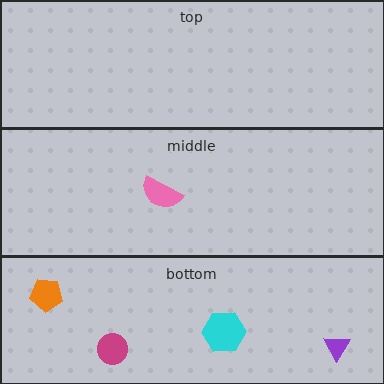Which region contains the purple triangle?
The bottom region.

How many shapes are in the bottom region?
4.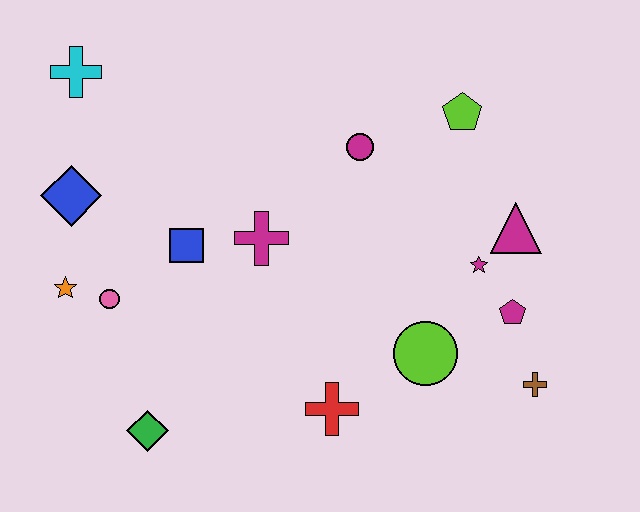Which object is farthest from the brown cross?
The cyan cross is farthest from the brown cross.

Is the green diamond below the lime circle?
Yes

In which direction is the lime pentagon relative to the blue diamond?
The lime pentagon is to the right of the blue diamond.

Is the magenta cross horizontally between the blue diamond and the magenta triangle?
Yes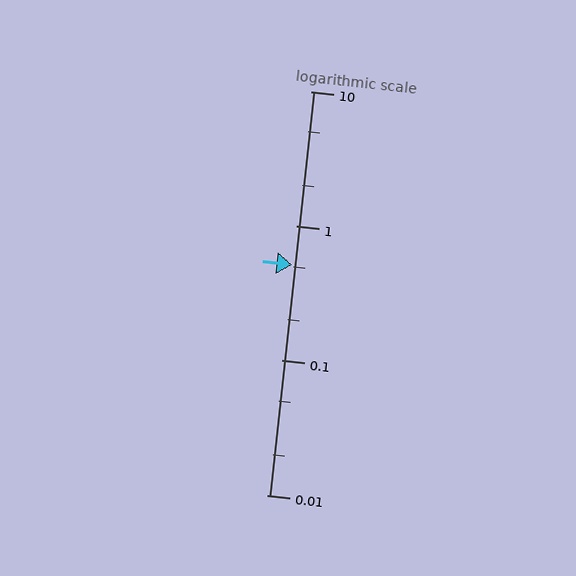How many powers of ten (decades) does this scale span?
The scale spans 3 decades, from 0.01 to 10.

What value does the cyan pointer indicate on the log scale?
The pointer indicates approximately 0.51.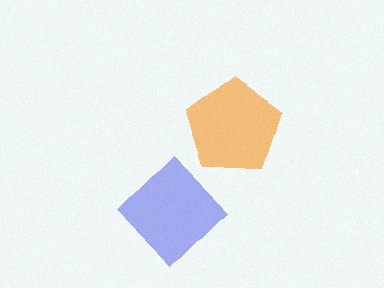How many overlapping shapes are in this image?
There are 2 overlapping shapes in the image.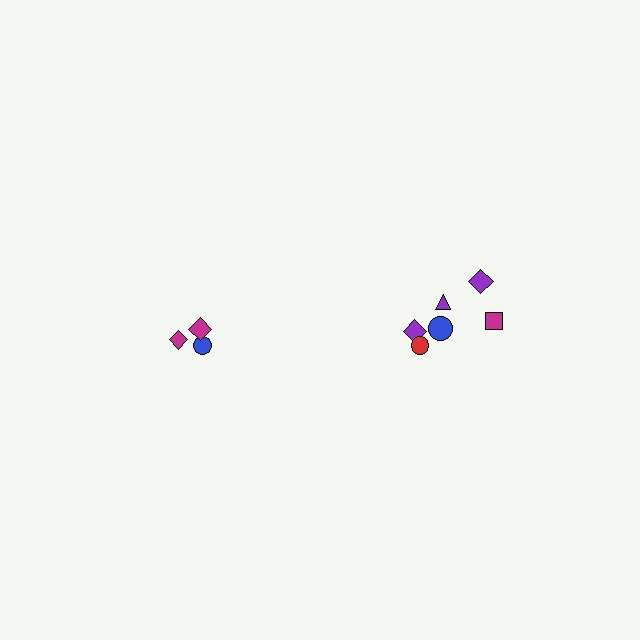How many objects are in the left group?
There are 3 objects.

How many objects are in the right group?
There are 6 objects.